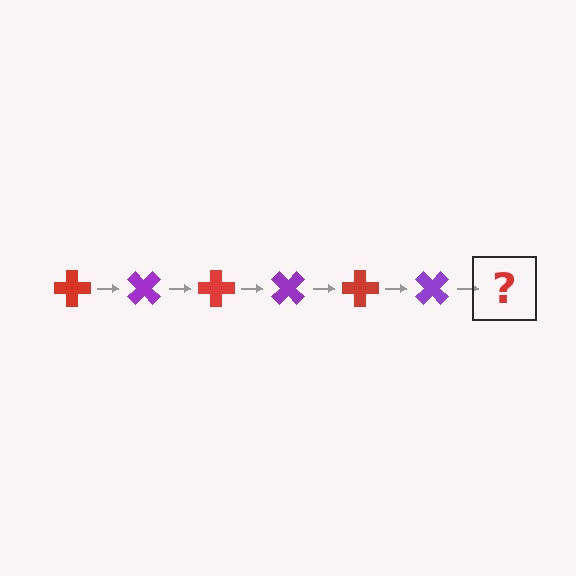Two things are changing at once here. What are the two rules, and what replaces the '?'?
The two rules are that it rotates 45 degrees each step and the color cycles through red and purple. The '?' should be a red cross, rotated 270 degrees from the start.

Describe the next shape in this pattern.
It should be a red cross, rotated 270 degrees from the start.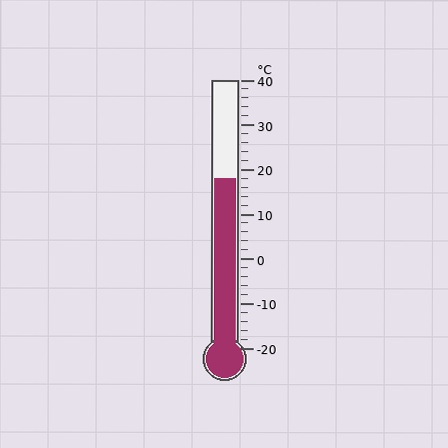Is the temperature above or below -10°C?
The temperature is above -10°C.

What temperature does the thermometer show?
The thermometer shows approximately 18°C.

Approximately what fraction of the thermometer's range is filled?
The thermometer is filled to approximately 65% of its range.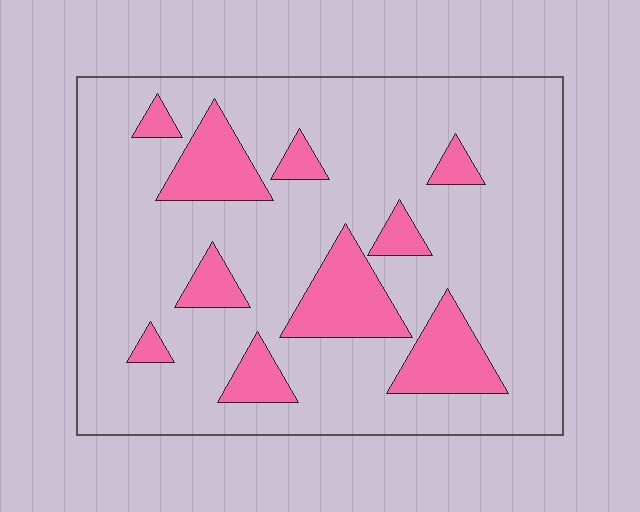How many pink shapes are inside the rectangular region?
10.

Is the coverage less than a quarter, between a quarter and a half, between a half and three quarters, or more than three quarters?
Less than a quarter.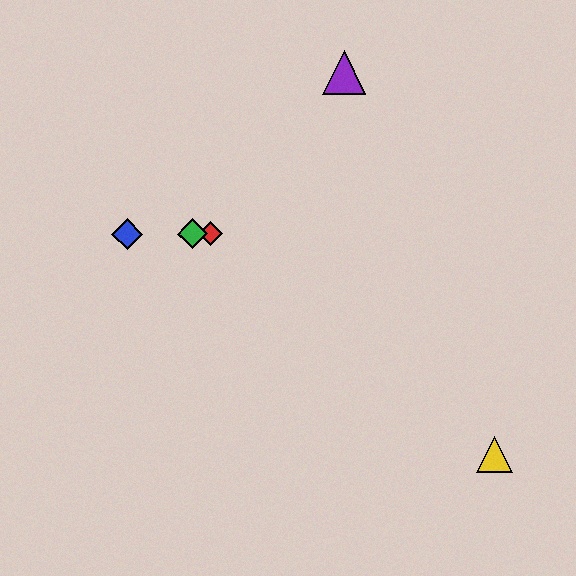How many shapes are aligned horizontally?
3 shapes (the red diamond, the blue diamond, the green diamond) are aligned horizontally.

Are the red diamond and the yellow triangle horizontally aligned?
No, the red diamond is at y≈234 and the yellow triangle is at y≈454.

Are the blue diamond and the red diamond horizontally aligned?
Yes, both are at y≈234.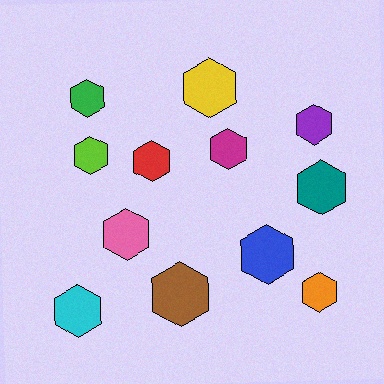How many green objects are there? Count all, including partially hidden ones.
There is 1 green object.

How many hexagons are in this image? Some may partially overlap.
There are 12 hexagons.